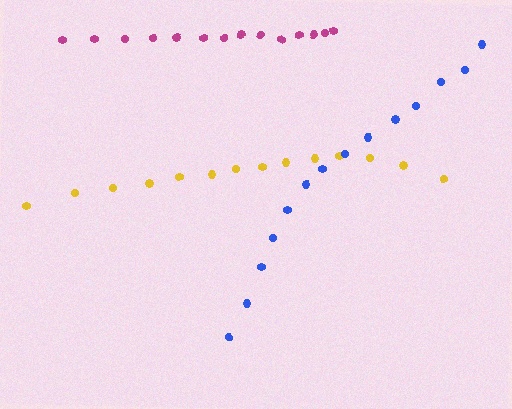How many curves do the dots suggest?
There are 3 distinct paths.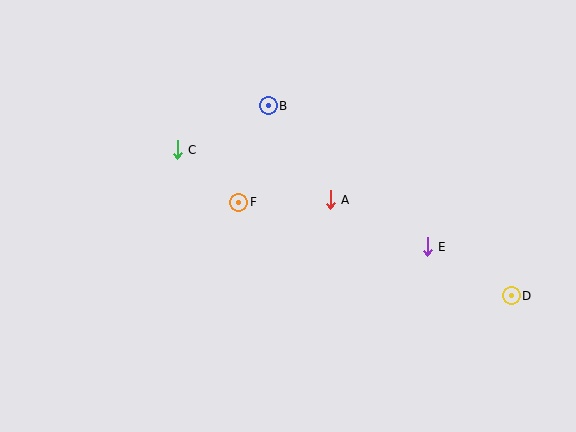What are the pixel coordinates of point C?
Point C is at (177, 150).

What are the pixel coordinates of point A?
Point A is at (330, 200).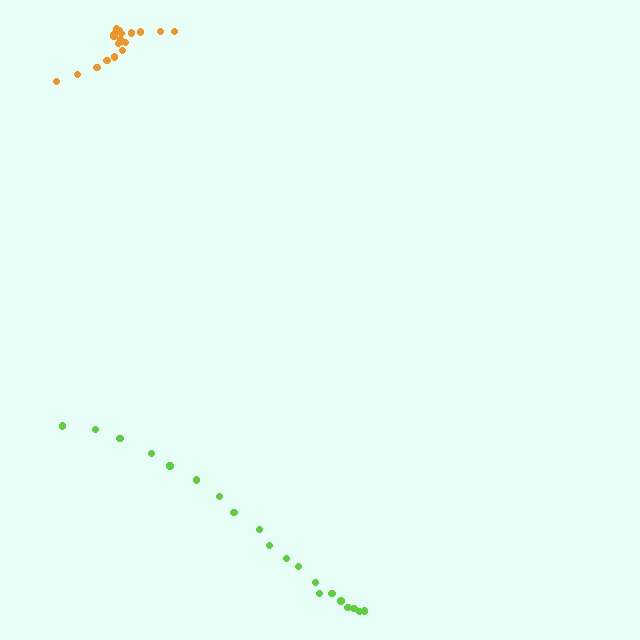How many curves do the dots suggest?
There are 2 distinct paths.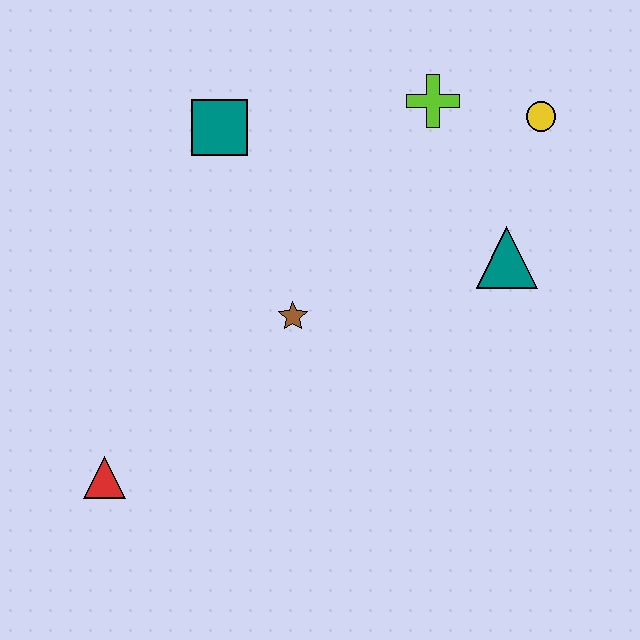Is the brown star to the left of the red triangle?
No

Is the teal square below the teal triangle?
No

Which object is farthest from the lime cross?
The red triangle is farthest from the lime cross.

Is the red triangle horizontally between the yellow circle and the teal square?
No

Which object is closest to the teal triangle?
The yellow circle is closest to the teal triangle.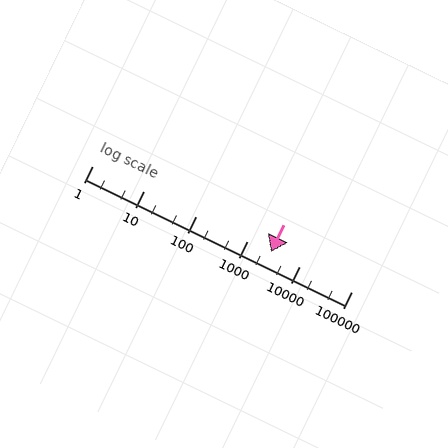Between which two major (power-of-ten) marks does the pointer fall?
The pointer is between 1000 and 10000.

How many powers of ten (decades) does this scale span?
The scale spans 5 decades, from 1 to 100000.